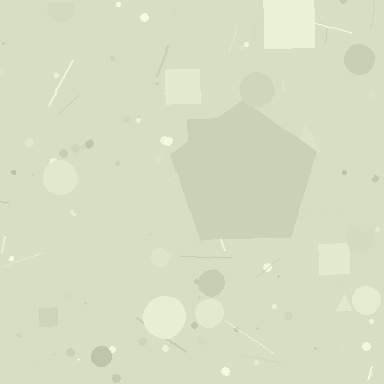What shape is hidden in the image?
A pentagon is hidden in the image.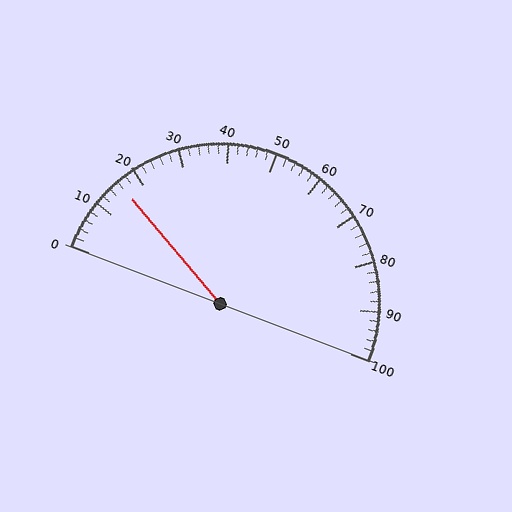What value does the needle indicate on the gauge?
The needle indicates approximately 16.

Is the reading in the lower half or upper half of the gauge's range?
The reading is in the lower half of the range (0 to 100).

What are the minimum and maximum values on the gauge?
The gauge ranges from 0 to 100.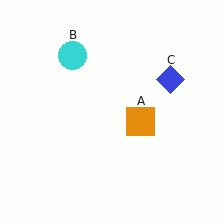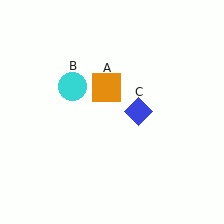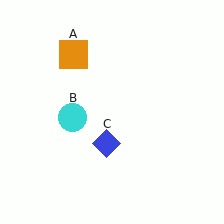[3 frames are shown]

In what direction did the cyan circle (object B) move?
The cyan circle (object B) moved down.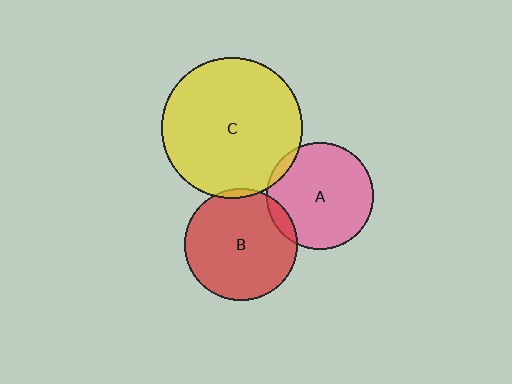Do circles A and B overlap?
Yes.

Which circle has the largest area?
Circle C (yellow).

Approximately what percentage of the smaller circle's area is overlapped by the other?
Approximately 5%.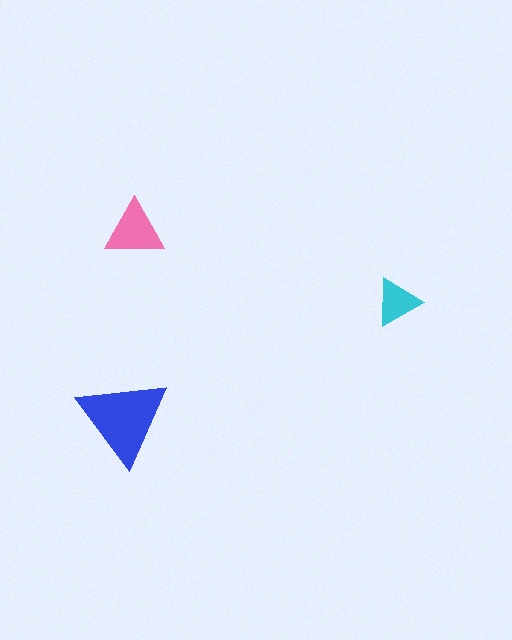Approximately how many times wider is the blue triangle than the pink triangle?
About 1.5 times wider.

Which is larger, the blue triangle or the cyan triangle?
The blue one.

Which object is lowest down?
The blue triangle is bottommost.